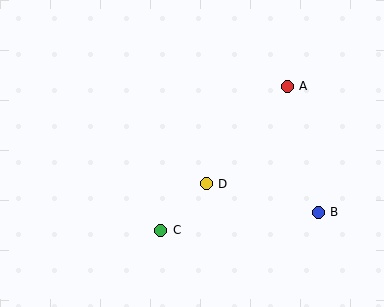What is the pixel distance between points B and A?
The distance between B and A is 130 pixels.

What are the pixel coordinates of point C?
Point C is at (161, 230).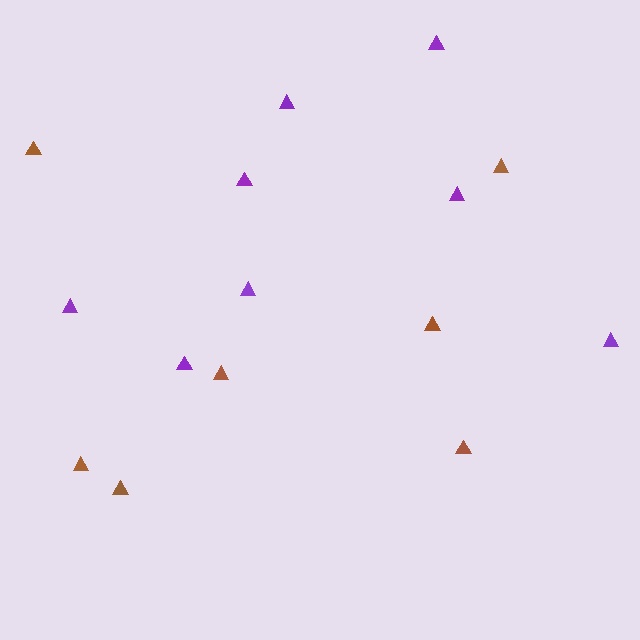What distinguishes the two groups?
There are 2 groups: one group of purple triangles (8) and one group of brown triangles (7).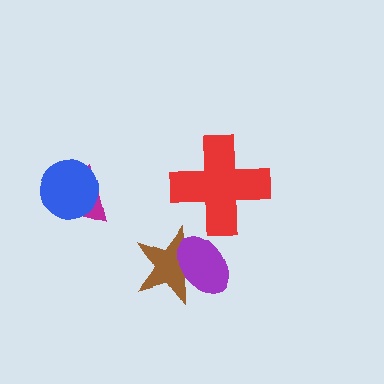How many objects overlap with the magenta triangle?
1 object overlaps with the magenta triangle.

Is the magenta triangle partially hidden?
Yes, it is partially covered by another shape.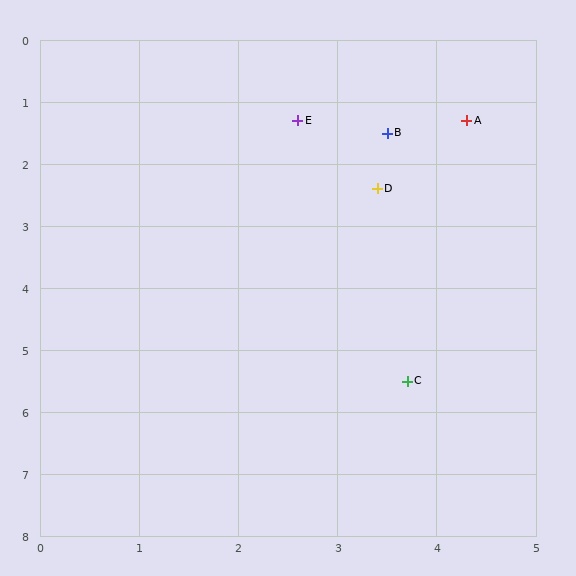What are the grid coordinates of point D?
Point D is at approximately (3.4, 2.4).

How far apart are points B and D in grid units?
Points B and D are about 0.9 grid units apart.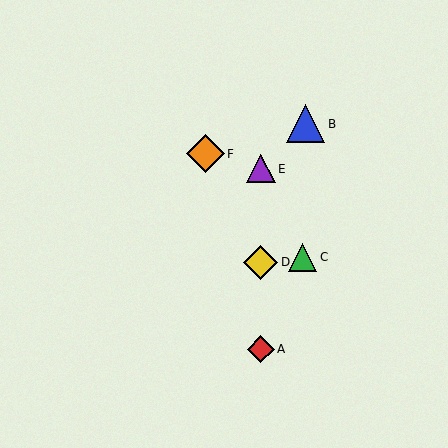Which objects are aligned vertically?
Objects A, D, E are aligned vertically.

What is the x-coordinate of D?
Object D is at x≈261.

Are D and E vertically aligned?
Yes, both are at x≈261.